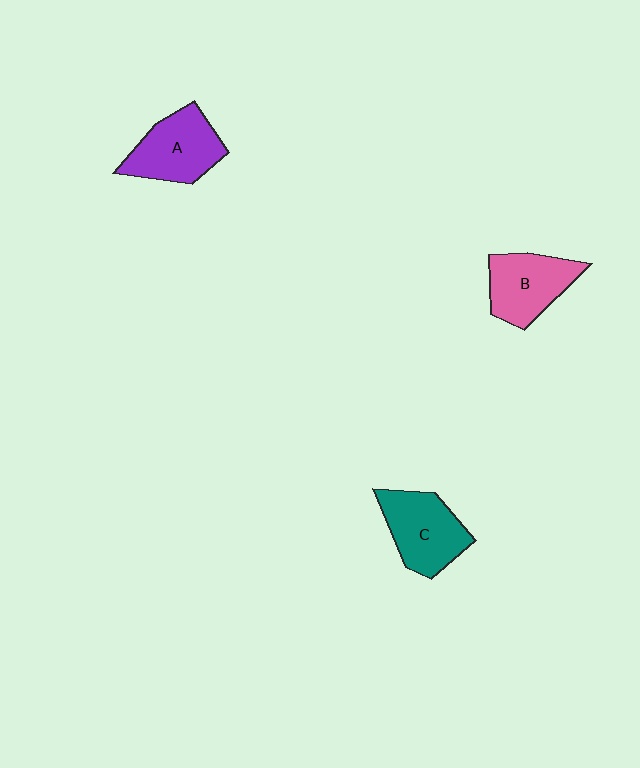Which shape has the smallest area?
Shape B (pink).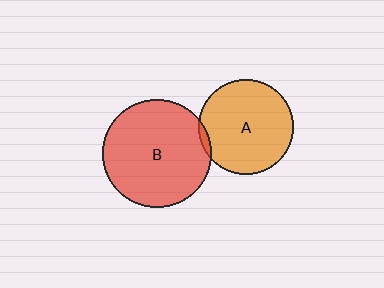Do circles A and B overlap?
Yes.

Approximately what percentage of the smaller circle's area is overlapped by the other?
Approximately 5%.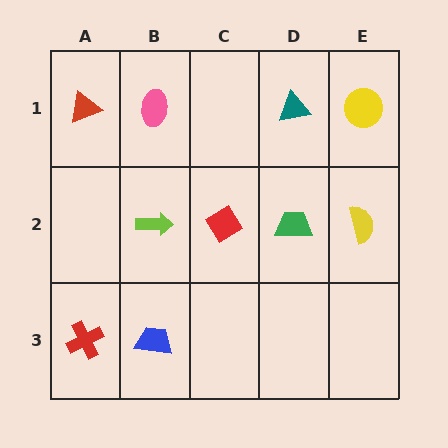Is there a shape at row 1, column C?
No, that cell is empty.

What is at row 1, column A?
A red triangle.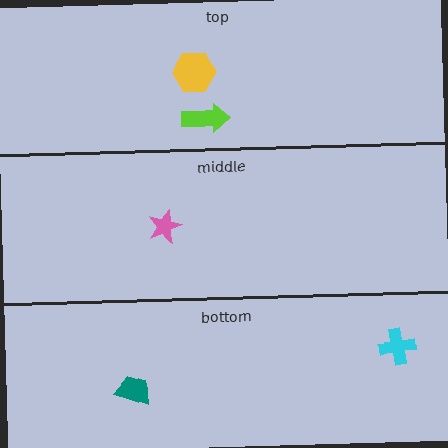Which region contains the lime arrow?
The top region.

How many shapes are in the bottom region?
2.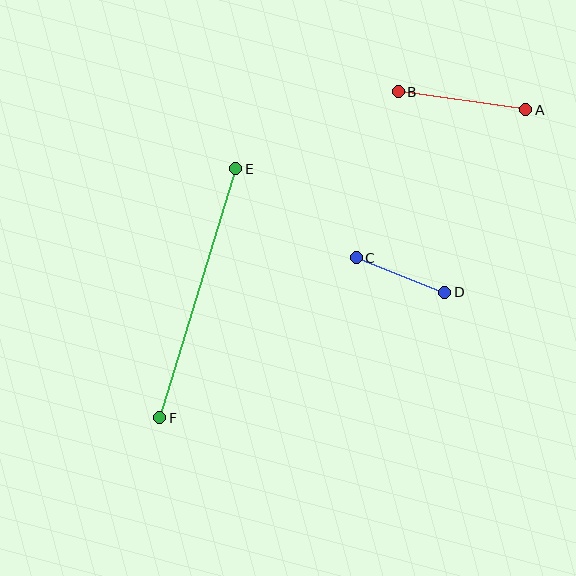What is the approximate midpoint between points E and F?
The midpoint is at approximately (198, 293) pixels.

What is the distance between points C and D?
The distance is approximately 95 pixels.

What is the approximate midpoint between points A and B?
The midpoint is at approximately (462, 101) pixels.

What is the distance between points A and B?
The distance is approximately 128 pixels.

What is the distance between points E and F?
The distance is approximately 261 pixels.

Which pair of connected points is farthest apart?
Points E and F are farthest apart.